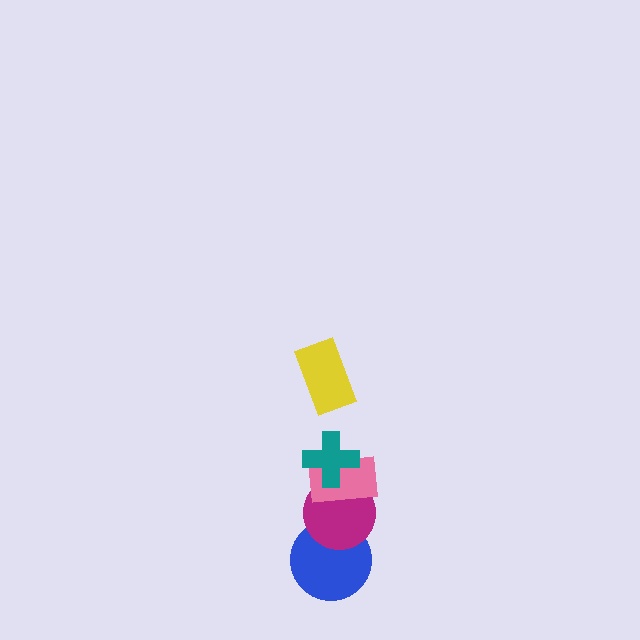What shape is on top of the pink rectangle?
The teal cross is on top of the pink rectangle.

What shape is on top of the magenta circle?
The pink rectangle is on top of the magenta circle.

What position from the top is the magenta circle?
The magenta circle is 4th from the top.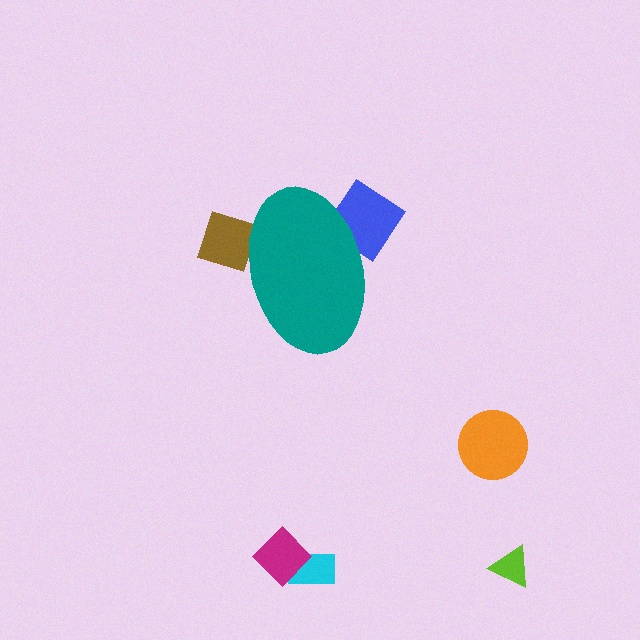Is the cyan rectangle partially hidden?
No, the cyan rectangle is fully visible.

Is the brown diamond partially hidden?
Yes, the brown diamond is partially hidden behind the teal ellipse.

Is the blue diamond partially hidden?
Yes, the blue diamond is partially hidden behind the teal ellipse.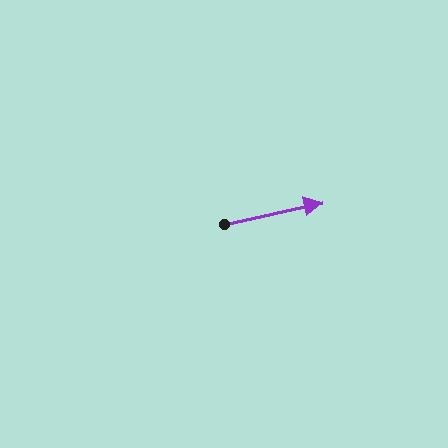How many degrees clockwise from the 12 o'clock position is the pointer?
Approximately 77 degrees.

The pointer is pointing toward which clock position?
Roughly 3 o'clock.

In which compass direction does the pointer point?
East.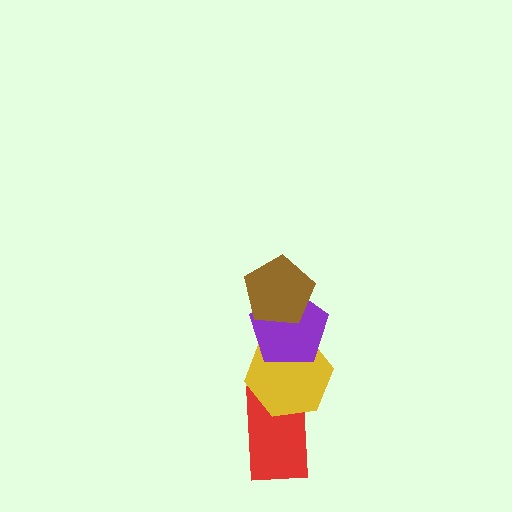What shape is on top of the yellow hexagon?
The purple pentagon is on top of the yellow hexagon.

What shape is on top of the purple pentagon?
The brown pentagon is on top of the purple pentagon.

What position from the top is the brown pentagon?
The brown pentagon is 1st from the top.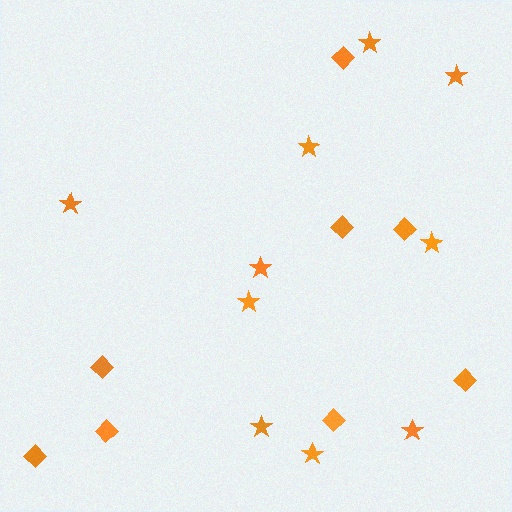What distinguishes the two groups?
There are 2 groups: one group of diamonds (8) and one group of stars (10).